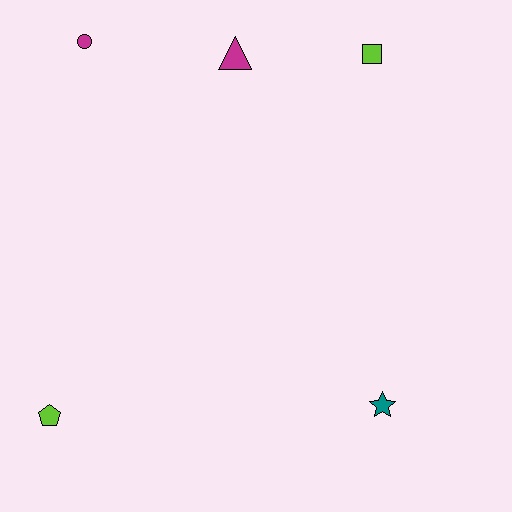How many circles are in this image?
There is 1 circle.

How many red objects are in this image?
There are no red objects.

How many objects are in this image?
There are 5 objects.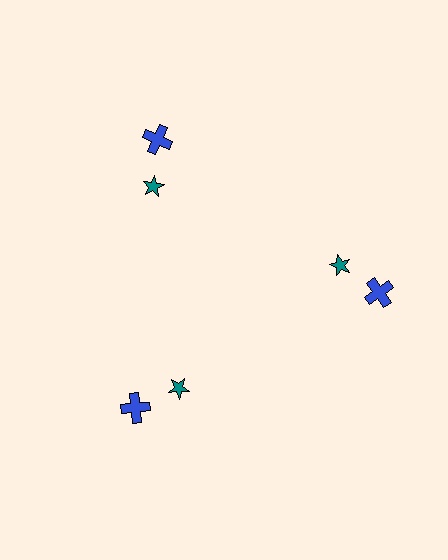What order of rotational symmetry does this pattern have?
This pattern has 3-fold rotational symmetry.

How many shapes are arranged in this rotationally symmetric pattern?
There are 6 shapes, arranged in 3 groups of 2.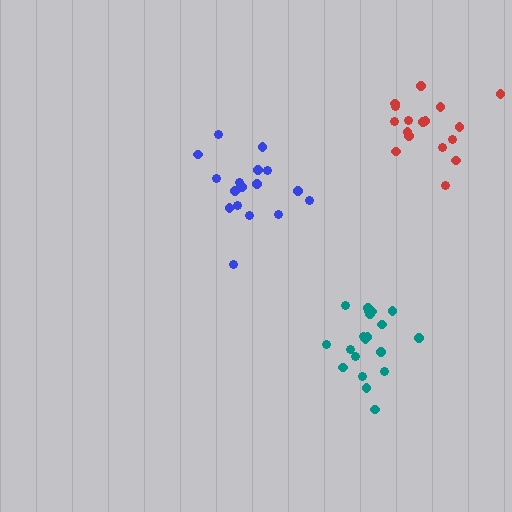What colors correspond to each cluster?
The clusters are colored: blue, teal, red.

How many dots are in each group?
Group 1: 17 dots, Group 2: 20 dots, Group 3: 17 dots (54 total).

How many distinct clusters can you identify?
There are 3 distinct clusters.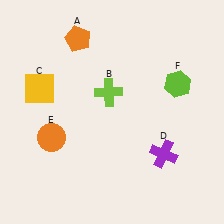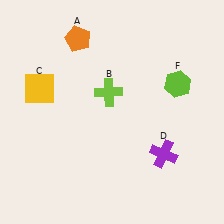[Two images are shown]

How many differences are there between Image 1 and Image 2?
There is 1 difference between the two images.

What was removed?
The orange circle (E) was removed in Image 2.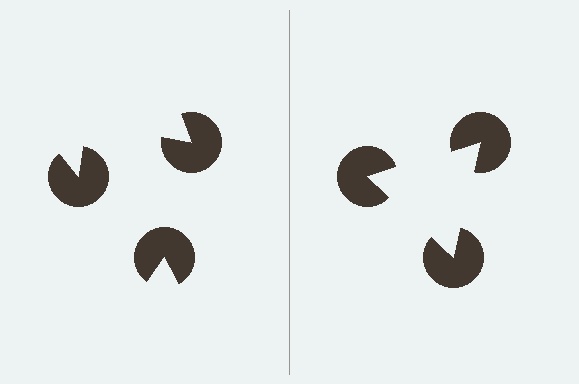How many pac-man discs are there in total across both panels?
6 — 3 on each side.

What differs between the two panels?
The pac-man discs are positioned identically on both sides; only the wedge orientations differ. On the right they align to a triangle; on the left they are misaligned.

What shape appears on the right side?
An illusory triangle.